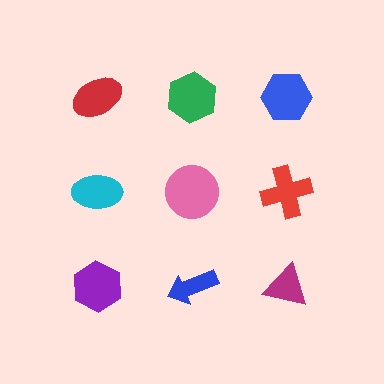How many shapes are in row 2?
3 shapes.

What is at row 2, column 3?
A red cross.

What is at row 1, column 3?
A blue hexagon.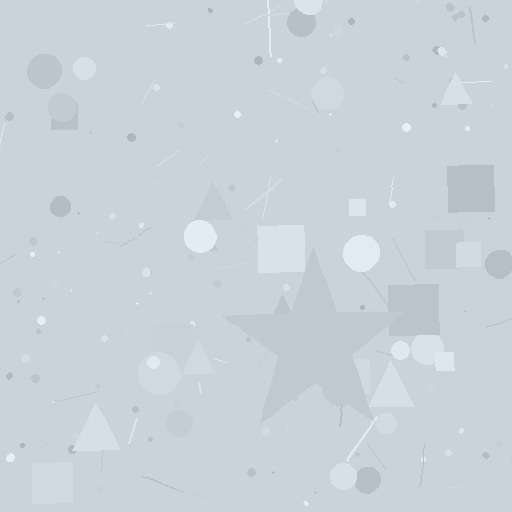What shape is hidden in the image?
A star is hidden in the image.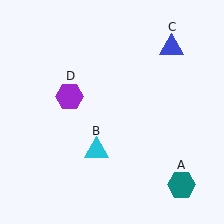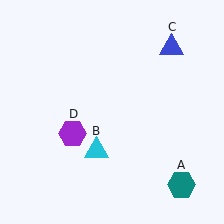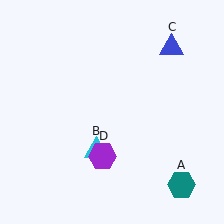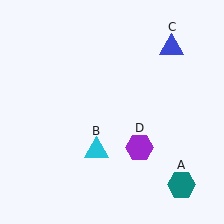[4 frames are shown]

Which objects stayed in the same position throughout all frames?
Teal hexagon (object A) and cyan triangle (object B) and blue triangle (object C) remained stationary.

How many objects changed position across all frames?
1 object changed position: purple hexagon (object D).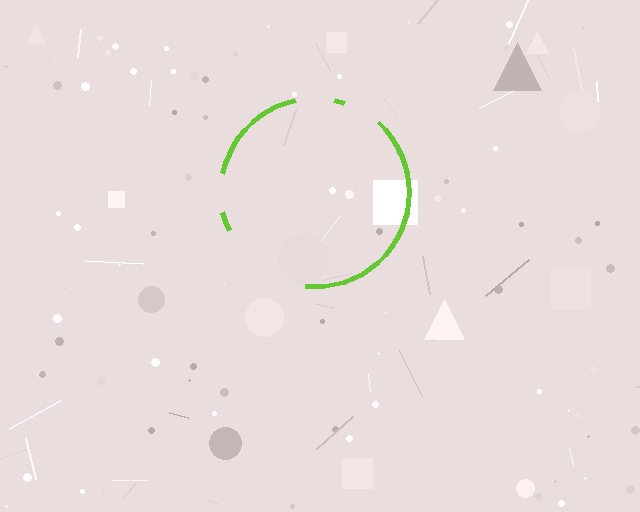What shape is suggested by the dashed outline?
The dashed outline suggests a circle.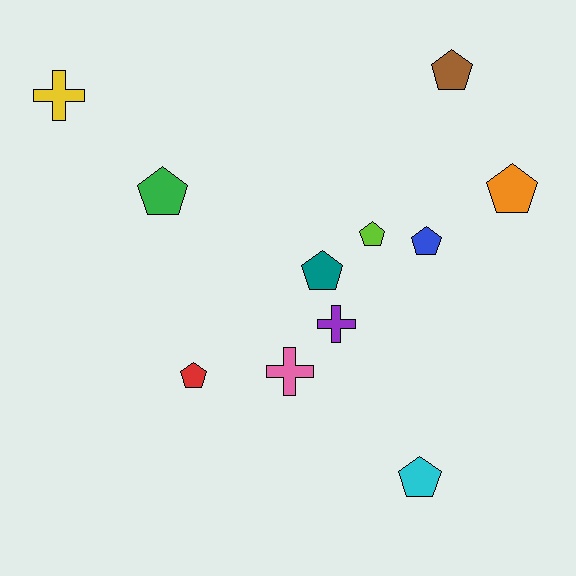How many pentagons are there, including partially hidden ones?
There are 8 pentagons.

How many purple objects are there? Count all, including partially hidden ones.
There is 1 purple object.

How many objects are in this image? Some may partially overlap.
There are 11 objects.